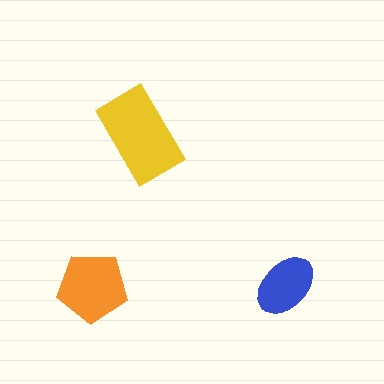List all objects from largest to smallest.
The yellow rectangle, the orange pentagon, the blue ellipse.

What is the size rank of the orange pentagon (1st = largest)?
2nd.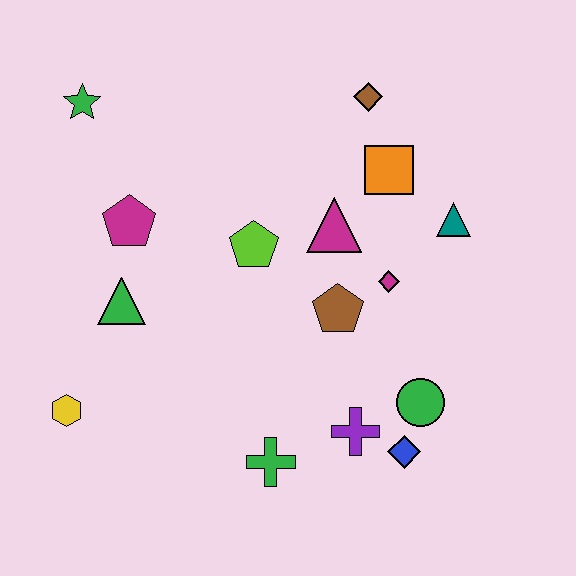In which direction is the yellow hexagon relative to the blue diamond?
The yellow hexagon is to the left of the blue diamond.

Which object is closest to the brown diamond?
The orange square is closest to the brown diamond.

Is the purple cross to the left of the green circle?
Yes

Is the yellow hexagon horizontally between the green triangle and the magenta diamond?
No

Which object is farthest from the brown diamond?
The yellow hexagon is farthest from the brown diamond.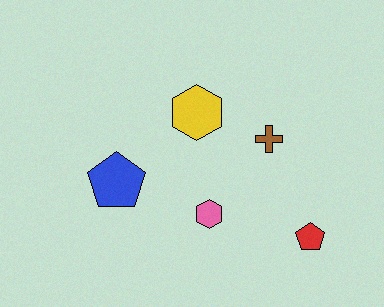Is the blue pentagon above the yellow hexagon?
No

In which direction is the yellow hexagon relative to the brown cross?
The yellow hexagon is to the left of the brown cross.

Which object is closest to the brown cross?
The yellow hexagon is closest to the brown cross.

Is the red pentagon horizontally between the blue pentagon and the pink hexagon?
No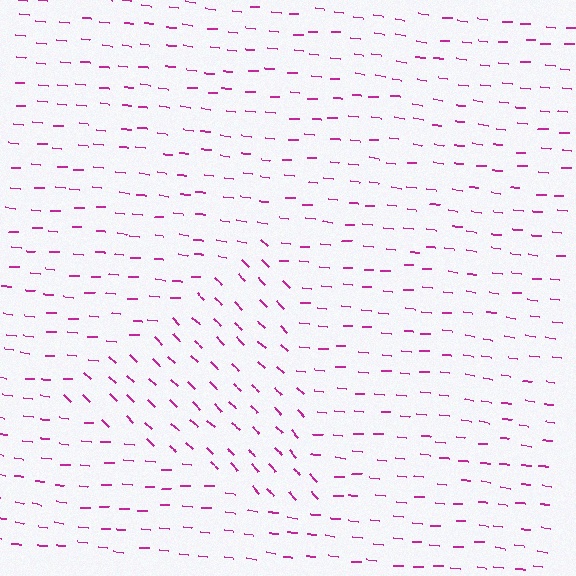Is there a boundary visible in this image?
Yes, there is a texture boundary formed by a change in line orientation.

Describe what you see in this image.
The image is filled with small magenta line segments. A triangle region in the image has lines oriented differently from the surrounding lines, creating a visible texture boundary.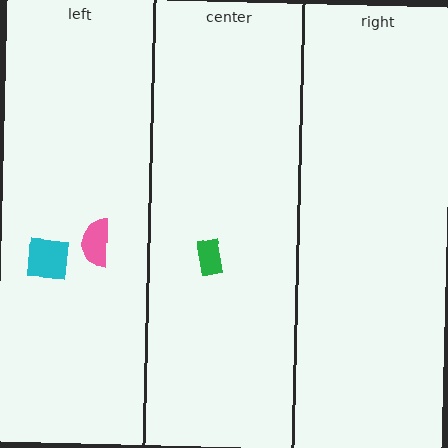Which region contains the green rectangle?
The center region.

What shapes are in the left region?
The pink semicircle, the cyan square.